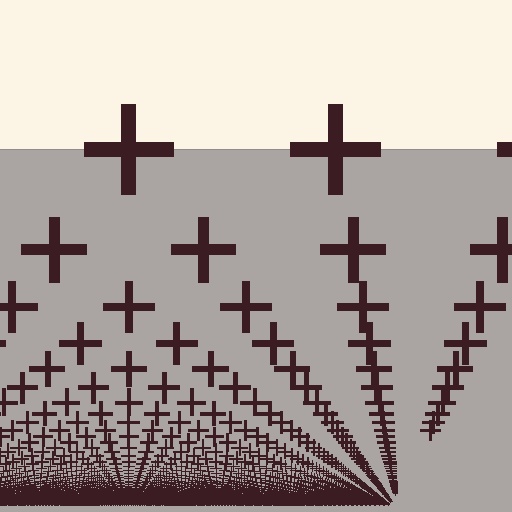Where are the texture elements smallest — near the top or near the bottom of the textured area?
Near the bottom.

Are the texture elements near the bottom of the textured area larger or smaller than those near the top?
Smaller. The gradient is inverted — elements near the bottom are smaller and denser.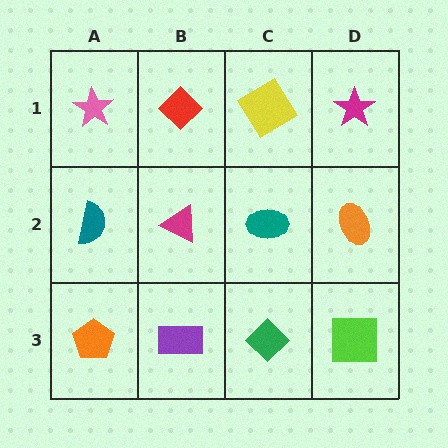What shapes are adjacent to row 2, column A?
A pink star (row 1, column A), an orange pentagon (row 3, column A), a magenta triangle (row 2, column B).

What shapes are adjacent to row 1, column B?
A magenta triangle (row 2, column B), a pink star (row 1, column A), a yellow diamond (row 1, column C).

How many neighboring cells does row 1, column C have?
3.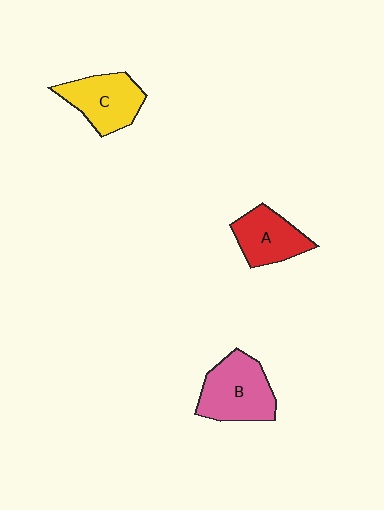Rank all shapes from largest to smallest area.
From largest to smallest: B (pink), C (yellow), A (red).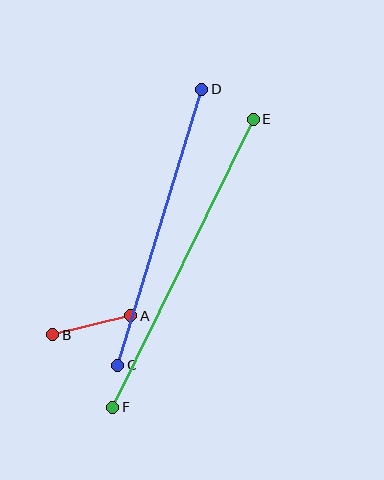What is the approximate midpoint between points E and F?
The midpoint is at approximately (183, 263) pixels.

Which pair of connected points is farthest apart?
Points E and F are farthest apart.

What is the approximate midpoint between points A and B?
The midpoint is at approximately (92, 325) pixels.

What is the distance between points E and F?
The distance is approximately 320 pixels.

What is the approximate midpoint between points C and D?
The midpoint is at approximately (160, 227) pixels.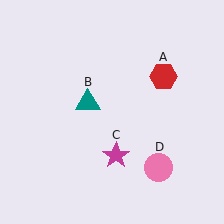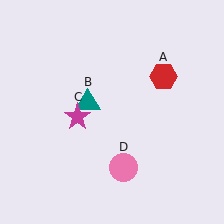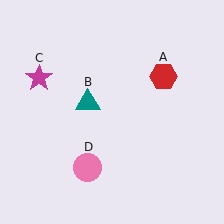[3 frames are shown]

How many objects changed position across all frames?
2 objects changed position: magenta star (object C), pink circle (object D).